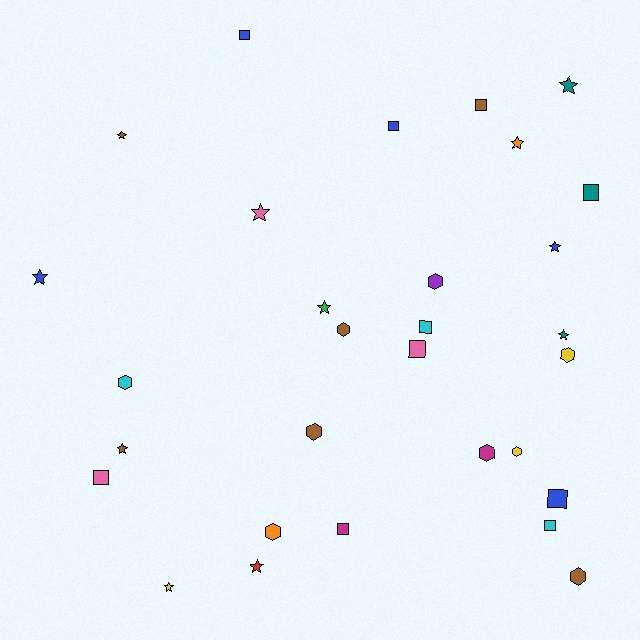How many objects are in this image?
There are 30 objects.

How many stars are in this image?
There are 11 stars.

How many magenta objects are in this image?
There are 2 magenta objects.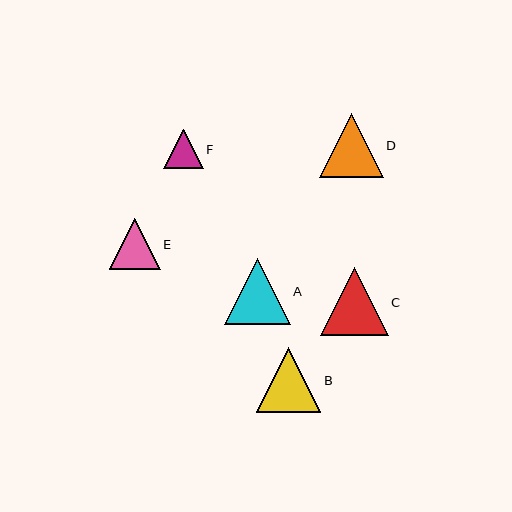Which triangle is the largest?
Triangle C is the largest with a size of approximately 68 pixels.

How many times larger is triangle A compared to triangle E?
Triangle A is approximately 1.3 times the size of triangle E.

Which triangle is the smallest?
Triangle F is the smallest with a size of approximately 39 pixels.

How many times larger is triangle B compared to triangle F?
Triangle B is approximately 1.7 times the size of triangle F.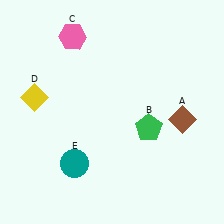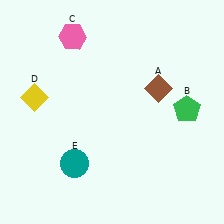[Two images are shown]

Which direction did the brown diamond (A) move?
The brown diamond (A) moved up.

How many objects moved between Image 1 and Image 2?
2 objects moved between the two images.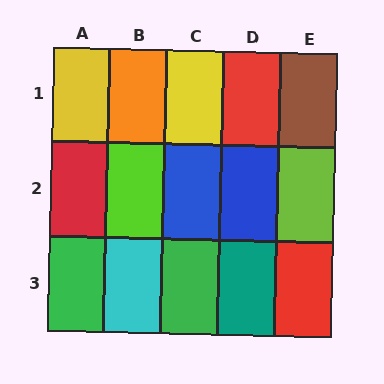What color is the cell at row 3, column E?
Red.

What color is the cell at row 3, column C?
Green.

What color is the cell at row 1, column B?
Orange.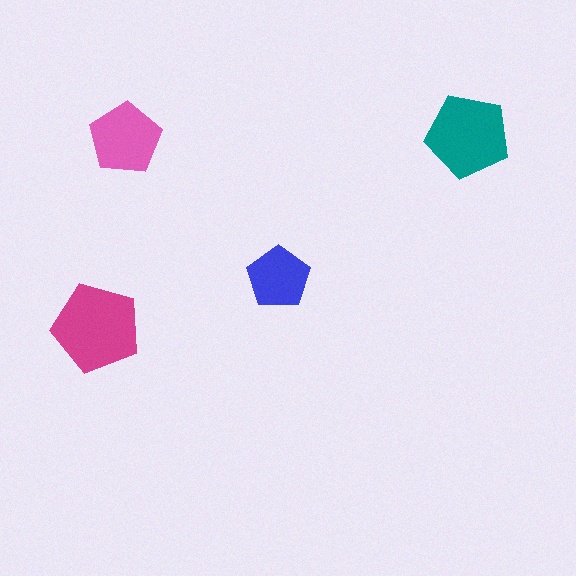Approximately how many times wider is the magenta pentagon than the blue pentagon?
About 1.5 times wider.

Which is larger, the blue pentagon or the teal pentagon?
The teal one.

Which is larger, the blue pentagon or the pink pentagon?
The pink one.